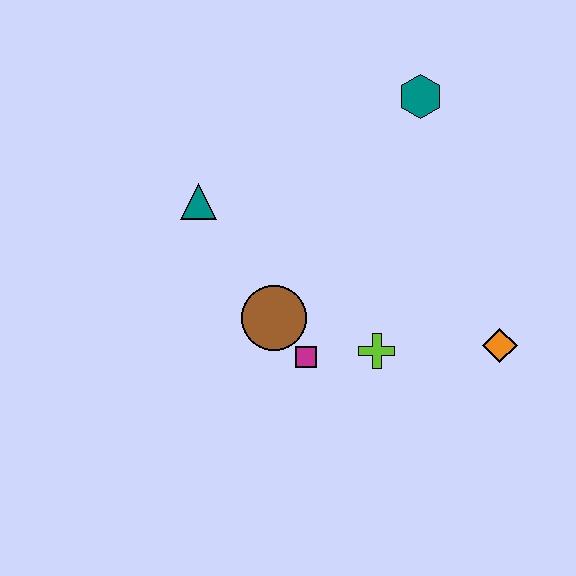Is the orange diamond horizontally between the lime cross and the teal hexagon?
No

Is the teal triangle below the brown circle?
No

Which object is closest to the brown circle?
The magenta square is closest to the brown circle.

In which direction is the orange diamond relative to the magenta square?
The orange diamond is to the right of the magenta square.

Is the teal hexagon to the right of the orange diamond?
No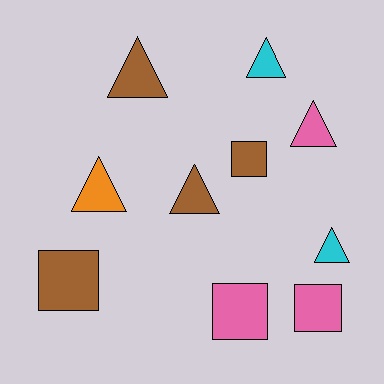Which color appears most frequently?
Brown, with 4 objects.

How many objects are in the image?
There are 10 objects.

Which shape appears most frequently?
Triangle, with 6 objects.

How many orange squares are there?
There are no orange squares.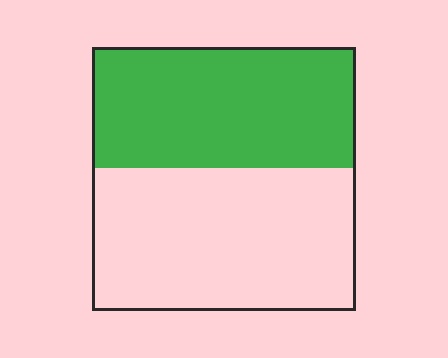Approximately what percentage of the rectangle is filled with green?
Approximately 45%.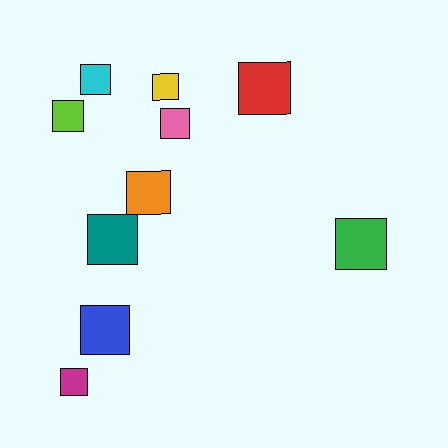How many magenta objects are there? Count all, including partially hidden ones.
There is 1 magenta object.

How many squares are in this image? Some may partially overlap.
There are 10 squares.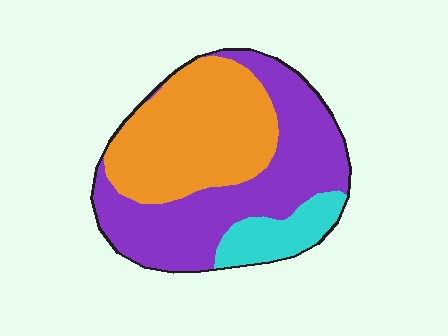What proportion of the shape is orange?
Orange covers 41% of the shape.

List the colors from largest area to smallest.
From largest to smallest: purple, orange, cyan.